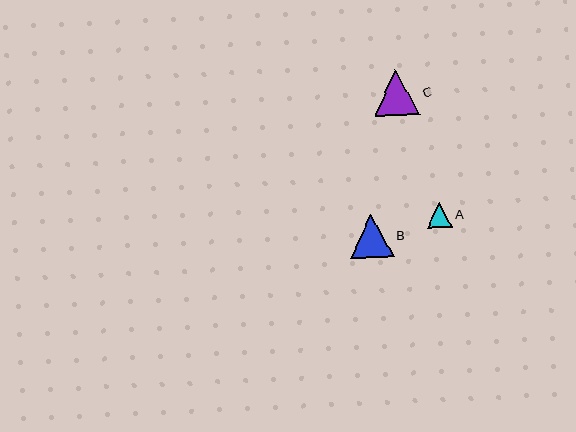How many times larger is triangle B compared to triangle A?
Triangle B is approximately 1.7 times the size of triangle A.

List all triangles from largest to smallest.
From largest to smallest: C, B, A.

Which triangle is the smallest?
Triangle A is the smallest with a size of approximately 25 pixels.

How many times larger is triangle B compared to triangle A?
Triangle B is approximately 1.7 times the size of triangle A.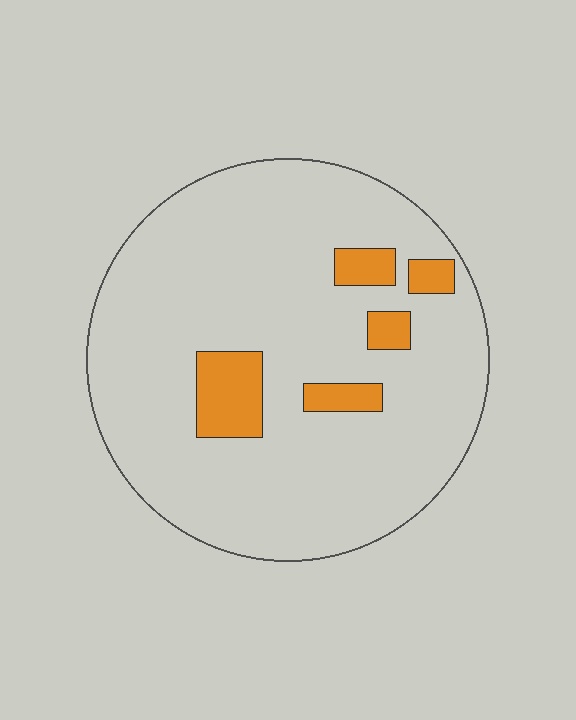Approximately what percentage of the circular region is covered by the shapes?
Approximately 10%.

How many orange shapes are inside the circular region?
5.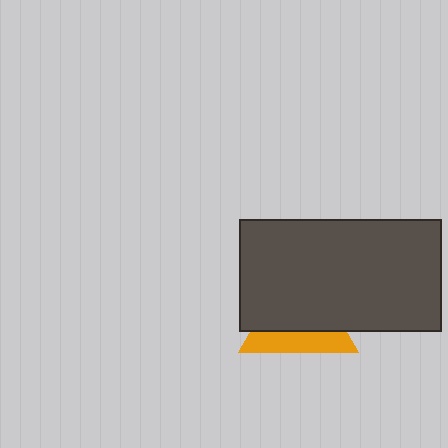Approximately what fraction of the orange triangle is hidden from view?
Roughly 63% of the orange triangle is hidden behind the dark gray rectangle.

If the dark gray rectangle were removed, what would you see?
You would see the complete orange triangle.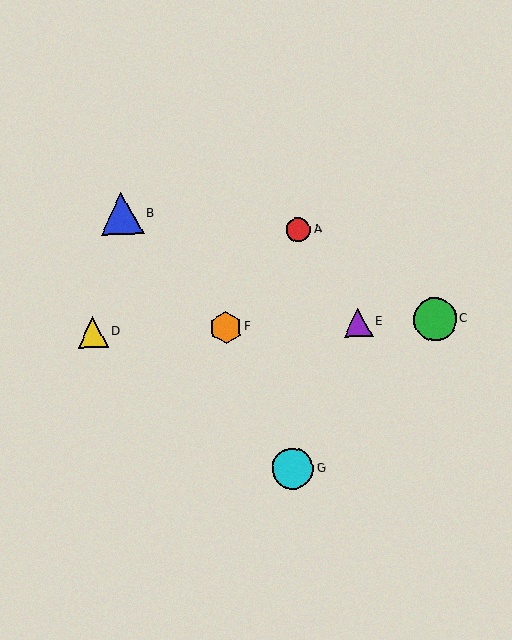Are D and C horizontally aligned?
Yes, both are at y≈332.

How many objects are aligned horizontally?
4 objects (C, D, E, F) are aligned horizontally.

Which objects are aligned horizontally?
Objects C, D, E, F are aligned horizontally.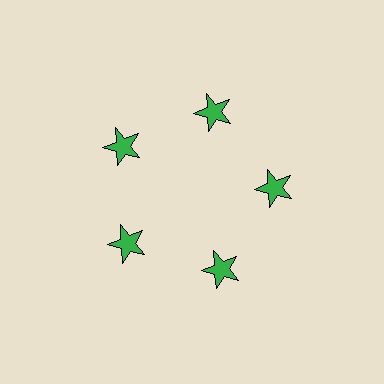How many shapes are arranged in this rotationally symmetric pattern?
There are 5 shapes, arranged in 5 groups of 1.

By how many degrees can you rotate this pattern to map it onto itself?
The pattern maps onto itself every 72 degrees of rotation.